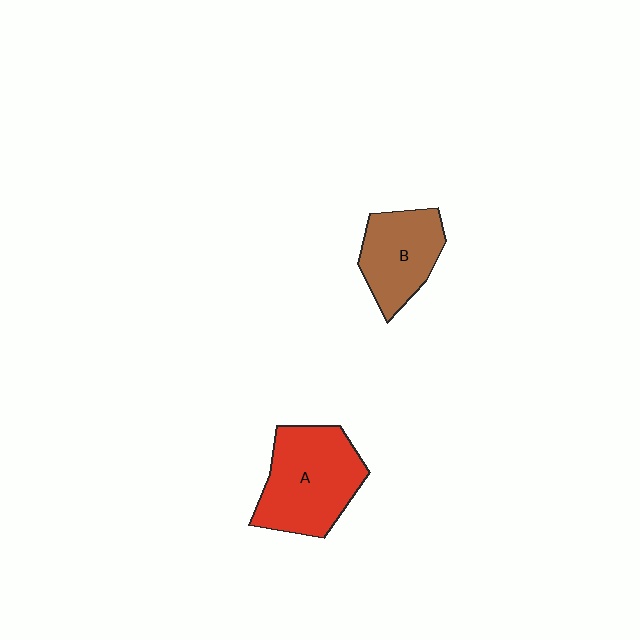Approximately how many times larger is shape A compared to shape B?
Approximately 1.4 times.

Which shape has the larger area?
Shape A (red).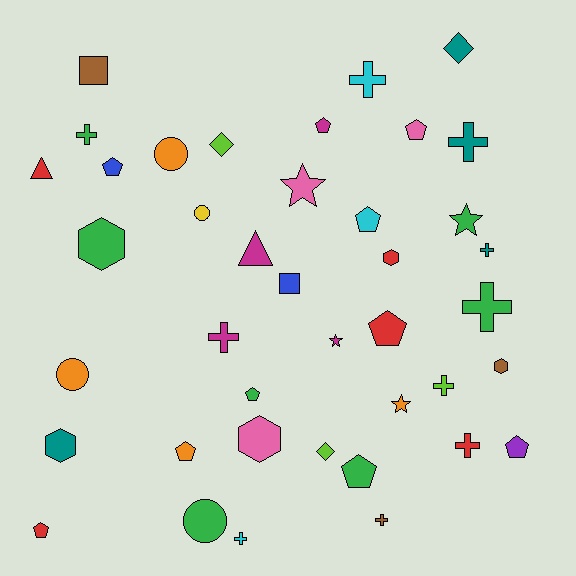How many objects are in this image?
There are 40 objects.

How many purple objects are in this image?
There is 1 purple object.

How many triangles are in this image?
There are 2 triangles.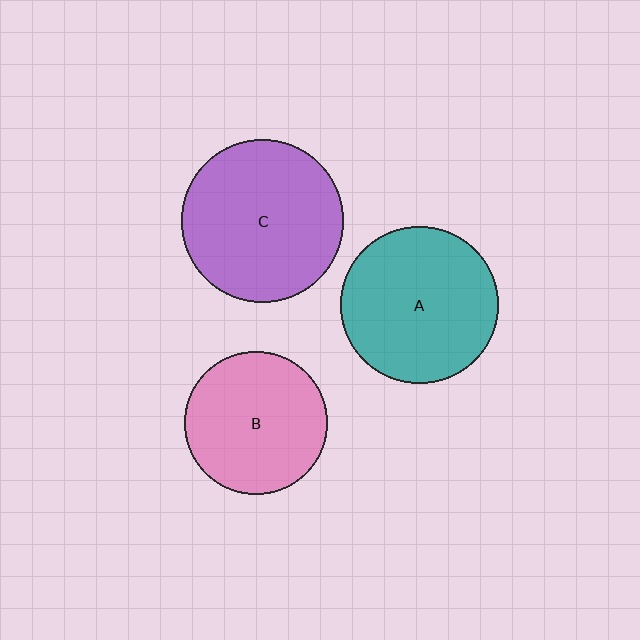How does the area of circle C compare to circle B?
Approximately 1.3 times.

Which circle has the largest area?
Circle C (purple).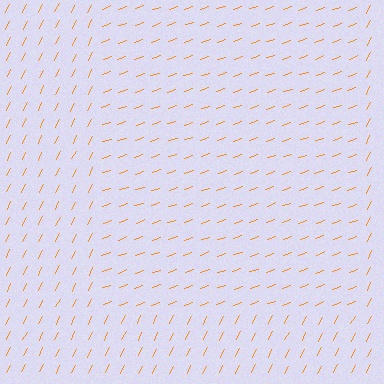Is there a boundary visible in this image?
Yes, there is a texture boundary formed by a change in line orientation.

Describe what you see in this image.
The image is filled with small orange line segments. A rectangle region in the image has lines oriented differently from the surrounding lines, creating a visible texture boundary.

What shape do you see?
I see a rectangle.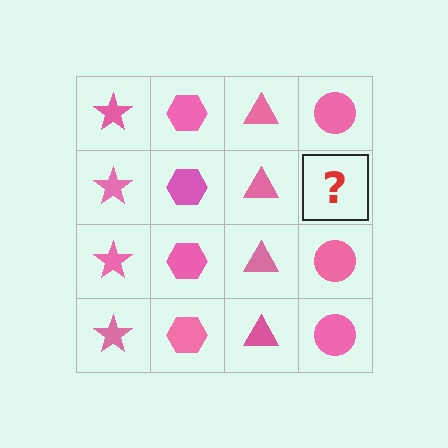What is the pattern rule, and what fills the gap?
The rule is that each column has a consistent shape. The gap should be filled with a pink circle.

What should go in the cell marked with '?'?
The missing cell should contain a pink circle.